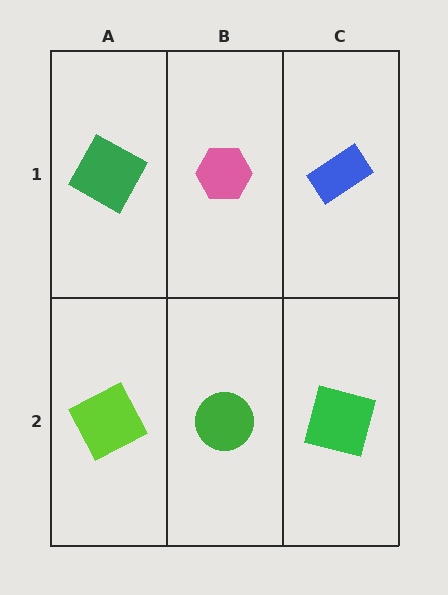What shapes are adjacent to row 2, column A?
A green square (row 1, column A), a green circle (row 2, column B).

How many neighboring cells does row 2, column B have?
3.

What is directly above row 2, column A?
A green square.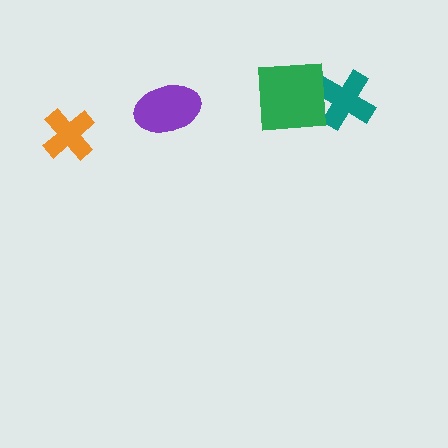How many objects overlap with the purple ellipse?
0 objects overlap with the purple ellipse.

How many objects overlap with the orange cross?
0 objects overlap with the orange cross.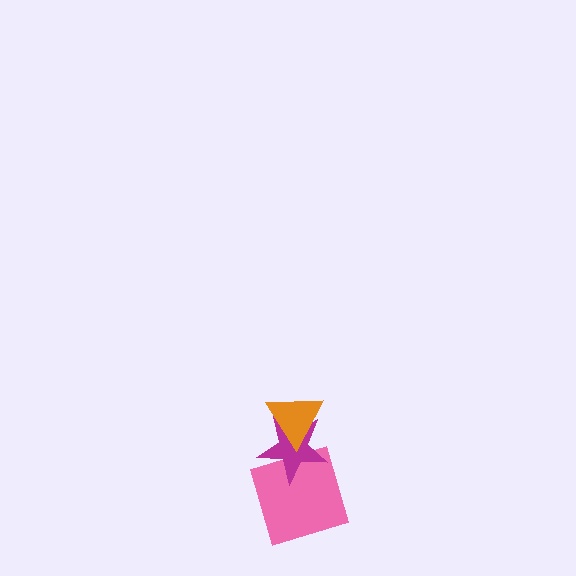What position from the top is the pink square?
The pink square is 3rd from the top.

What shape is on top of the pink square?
The magenta star is on top of the pink square.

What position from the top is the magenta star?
The magenta star is 2nd from the top.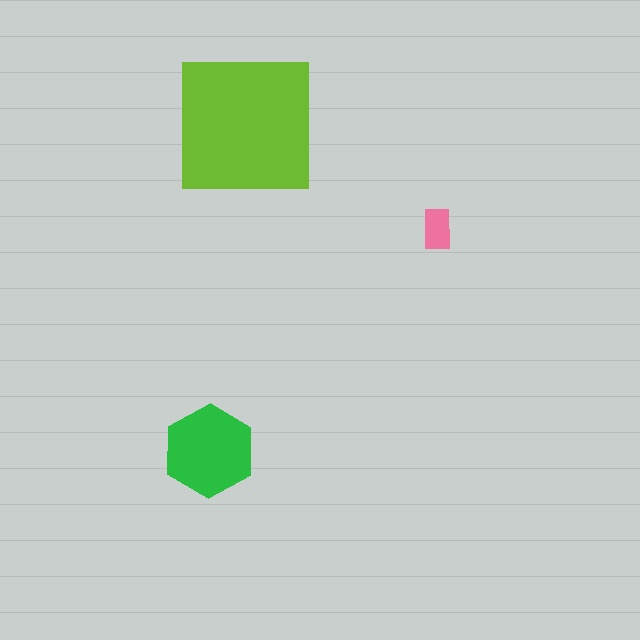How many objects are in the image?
There are 3 objects in the image.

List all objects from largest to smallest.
The lime square, the green hexagon, the pink rectangle.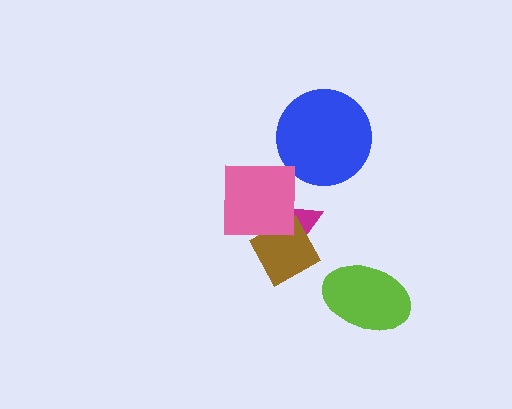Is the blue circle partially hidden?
No, no other shape covers it.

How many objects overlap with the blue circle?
0 objects overlap with the blue circle.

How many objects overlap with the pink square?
2 objects overlap with the pink square.